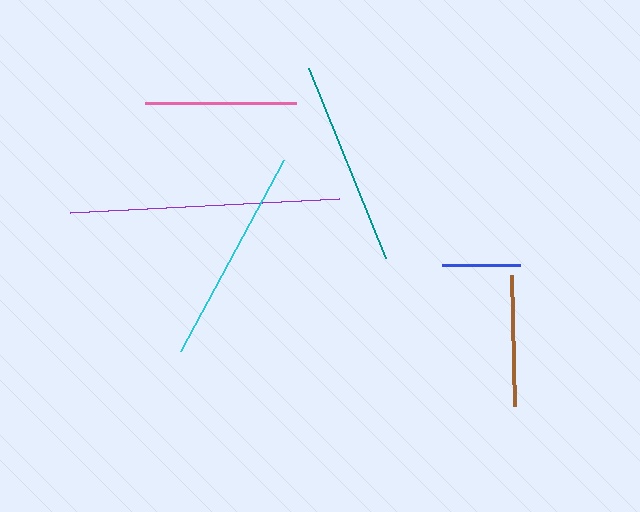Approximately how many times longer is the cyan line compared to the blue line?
The cyan line is approximately 2.8 times the length of the blue line.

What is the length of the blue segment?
The blue segment is approximately 78 pixels long.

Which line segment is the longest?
The purple line is the longest at approximately 269 pixels.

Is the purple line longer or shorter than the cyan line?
The purple line is longer than the cyan line.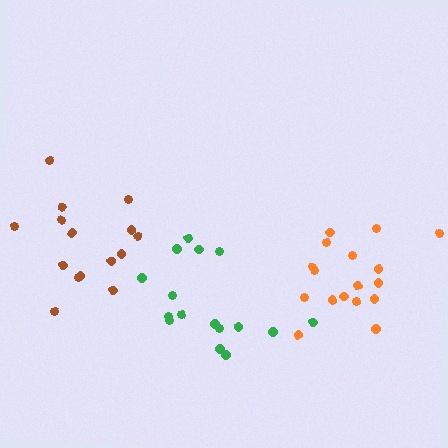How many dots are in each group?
Group 1: 15 dots, Group 2: 16 dots, Group 3: 17 dots (48 total).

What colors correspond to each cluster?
The clusters are colored: brown, green, orange.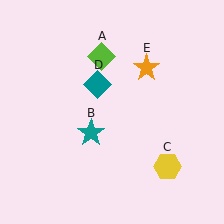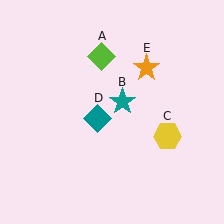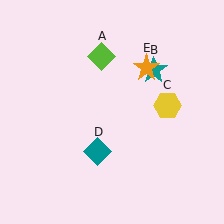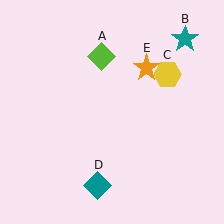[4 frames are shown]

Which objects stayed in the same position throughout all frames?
Lime diamond (object A) and orange star (object E) remained stationary.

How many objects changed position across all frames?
3 objects changed position: teal star (object B), yellow hexagon (object C), teal diamond (object D).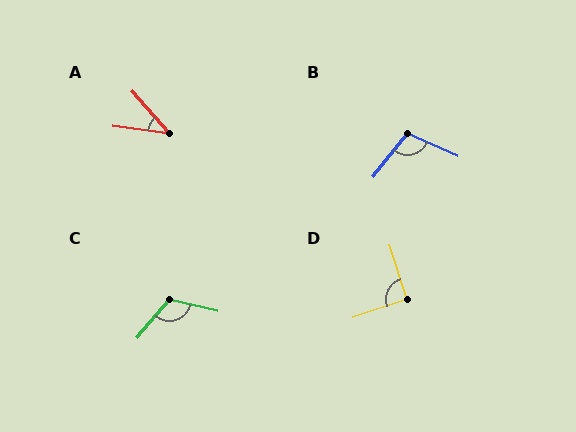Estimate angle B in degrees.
Approximately 104 degrees.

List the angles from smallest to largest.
A (41°), D (92°), B (104°), C (117°).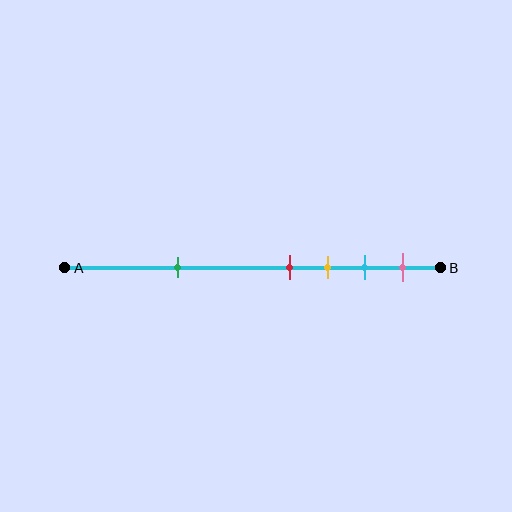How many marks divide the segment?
There are 5 marks dividing the segment.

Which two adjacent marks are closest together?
The red and yellow marks are the closest adjacent pair.